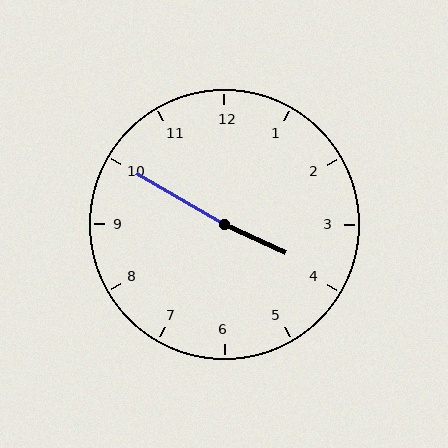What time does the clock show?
3:50.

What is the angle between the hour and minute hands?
Approximately 175 degrees.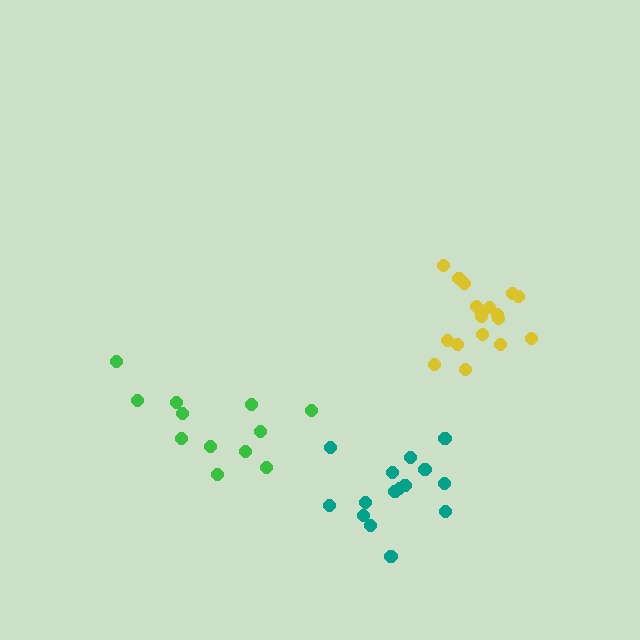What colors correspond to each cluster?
The clusters are colored: teal, yellow, green.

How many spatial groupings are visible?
There are 3 spatial groupings.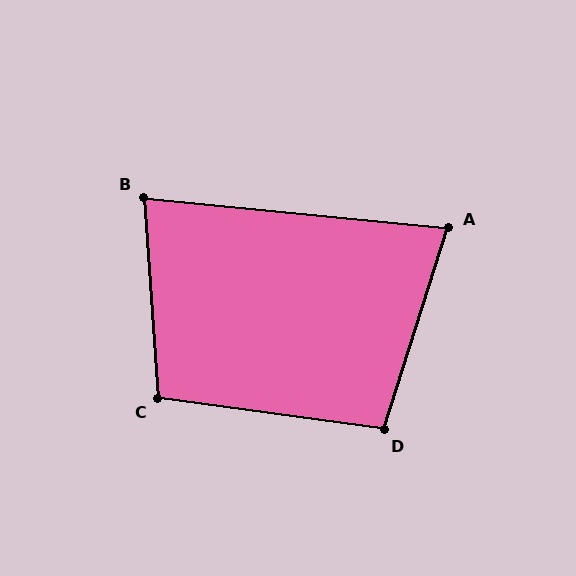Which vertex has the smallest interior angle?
A, at approximately 78 degrees.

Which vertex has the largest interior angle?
C, at approximately 102 degrees.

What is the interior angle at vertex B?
Approximately 80 degrees (acute).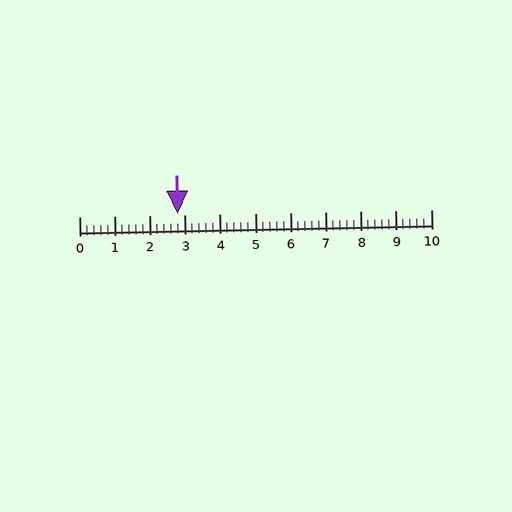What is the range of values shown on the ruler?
The ruler shows values from 0 to 10.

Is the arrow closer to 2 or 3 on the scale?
The arrow is closer to 3.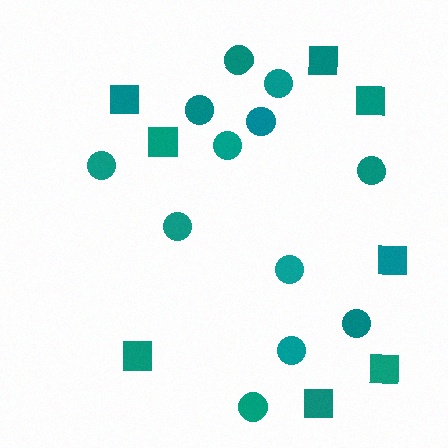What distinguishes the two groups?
There are 2 groups: one group of circles (12) and one group of squares (8).